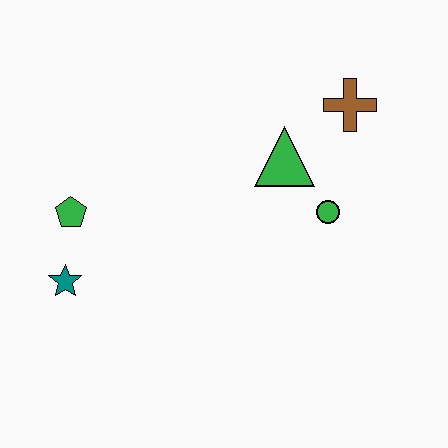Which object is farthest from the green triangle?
The teal star is farthest from the green triangle.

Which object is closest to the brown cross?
The green triangle is closest to the brown cross.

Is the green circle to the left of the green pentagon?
No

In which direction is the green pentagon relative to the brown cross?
The green pentagon is to the left of the brown cross.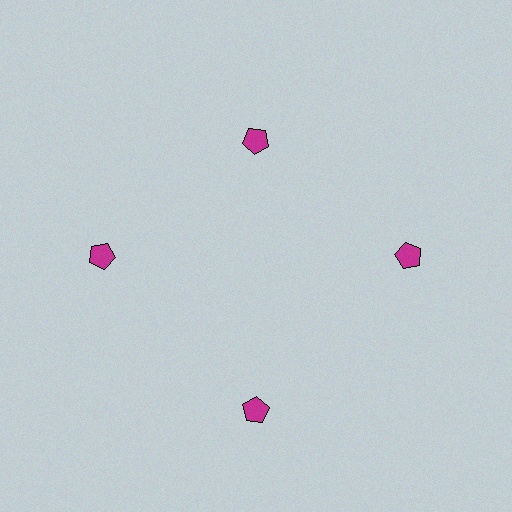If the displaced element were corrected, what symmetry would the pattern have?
It would have 4-fold rotational symmetry — the pattern would map onto itself every 90 degrees.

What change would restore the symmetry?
The symmetry would be restored by moving it outward, back onto the ring so that all 4 pentagons sit at equal angles and equal distance from the center.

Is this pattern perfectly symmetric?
No. The 4 magenta pentagons are arranged in a ring, but one element near the 12 o'clock position is pulled inward toward the center, breaking the 4-fold rotational symmetry.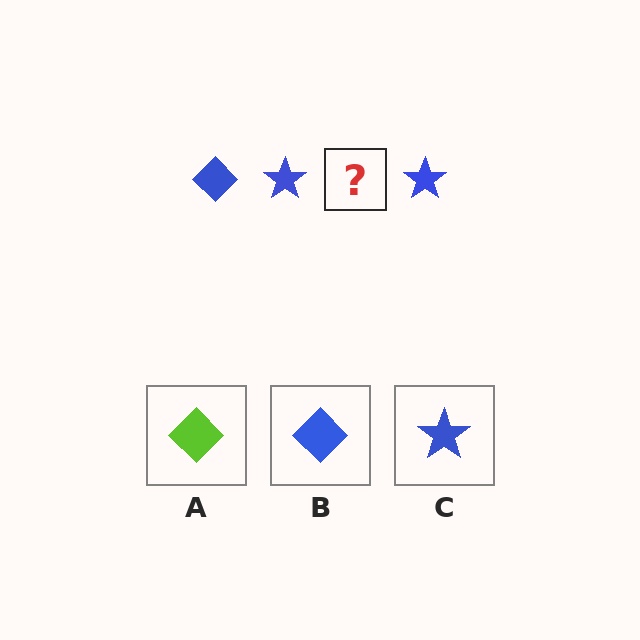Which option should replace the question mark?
Option B.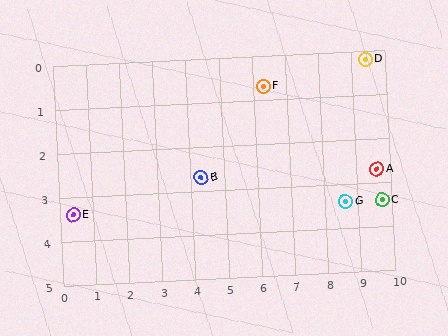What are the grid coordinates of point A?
Point A is at approximately (9.6, 2.7).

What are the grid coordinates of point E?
Point E is at approximately (0.4, 3.4).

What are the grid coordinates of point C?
Point C is at approximately (9.7, 3.4).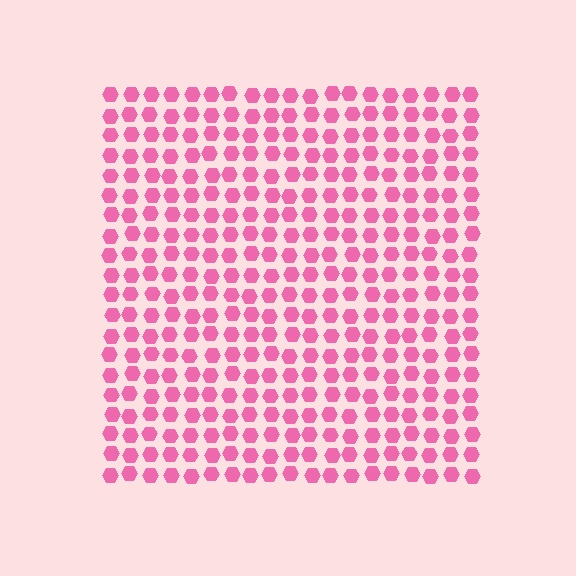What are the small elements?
The small elements are hexagons.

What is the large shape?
The large shape is a square.